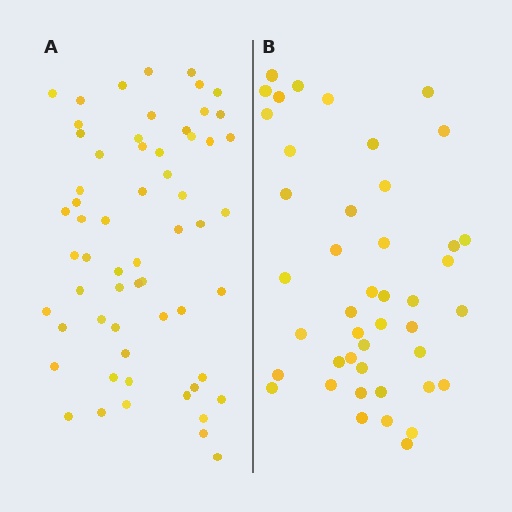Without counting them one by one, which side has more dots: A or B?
Region A (the left region) has more dots.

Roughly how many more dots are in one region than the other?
Region A has approximately 15 more dots than region B.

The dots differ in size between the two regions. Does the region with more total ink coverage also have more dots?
No. Region B has more total ink coverage because its dots are larger, but region A actually contains more individual dots. Total area can be misleading — the number of items is what matters here.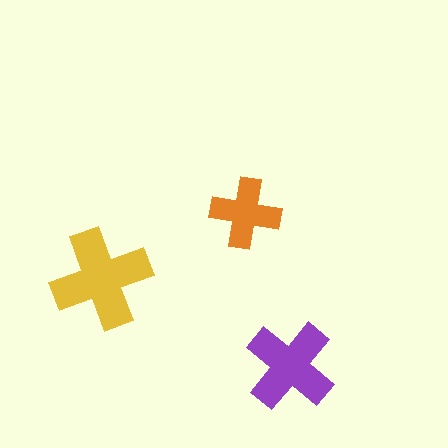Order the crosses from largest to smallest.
the yellow one, the purple one, the orange one.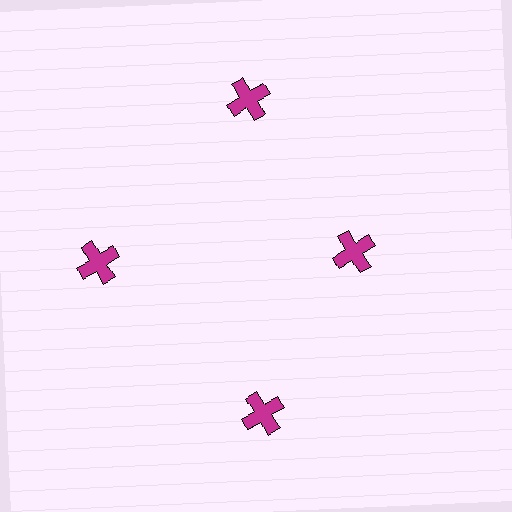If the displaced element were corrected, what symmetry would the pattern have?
It would have 4-fold rotational symmetry — the pattern would map onto itself every 90 degrees.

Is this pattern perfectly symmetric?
No. The 4 magenta crosses are arranged in a ring, but one element near the 3 o'clock position is pulled inward toward the center, breaking the 4-fold rotational symmetry.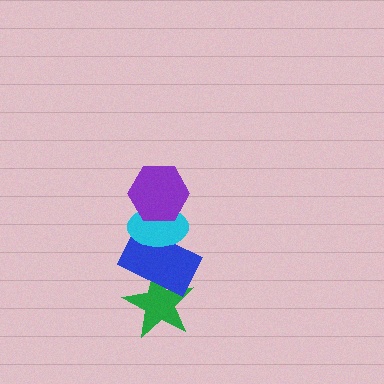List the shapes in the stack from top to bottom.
From top to bottom: the purple hexagon, the cyan ellipse, the blue rectangle, the green star.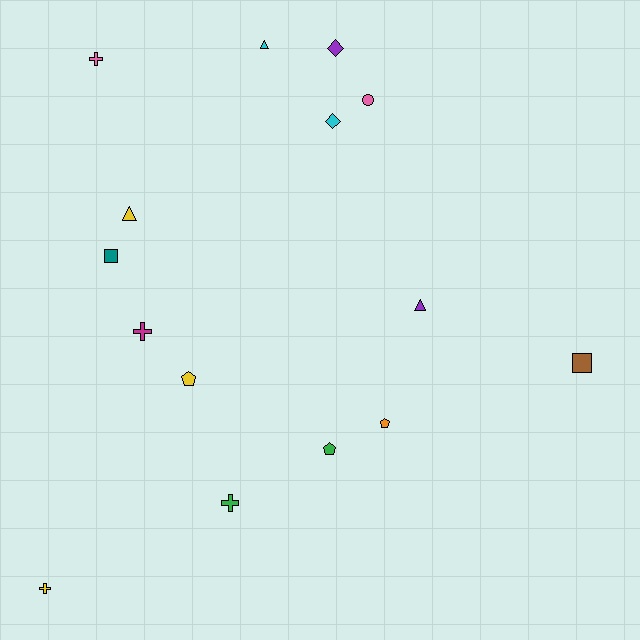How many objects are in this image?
There are 15 objects.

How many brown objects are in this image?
There is 1 brown object.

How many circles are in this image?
There is 1 circle.